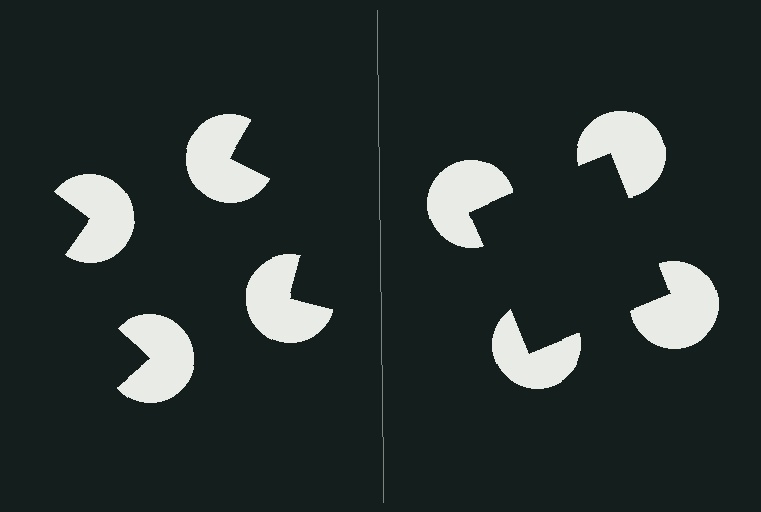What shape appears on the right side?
An illusory square.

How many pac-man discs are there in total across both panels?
8 — 4 on each side.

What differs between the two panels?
The pac-man discs are positioned identically on both sides; only the wedge orientations differ. On the right they align to a square; on the left they are misaligned.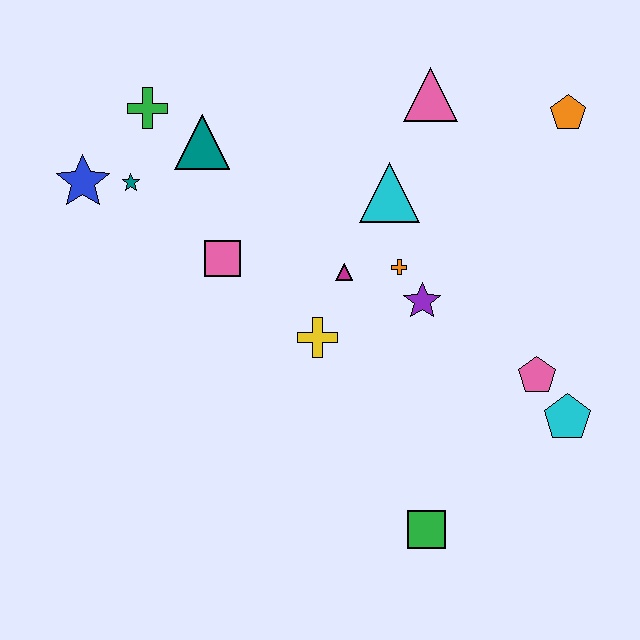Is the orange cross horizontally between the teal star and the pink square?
No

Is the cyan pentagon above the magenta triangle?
No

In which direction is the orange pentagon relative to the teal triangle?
The orange pentagon is to the right of the teal triangle.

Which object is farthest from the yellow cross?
The orange pentagon is farthest from the yellow cross.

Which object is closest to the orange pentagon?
The pink triangle is closest to the orange pentagon.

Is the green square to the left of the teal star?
No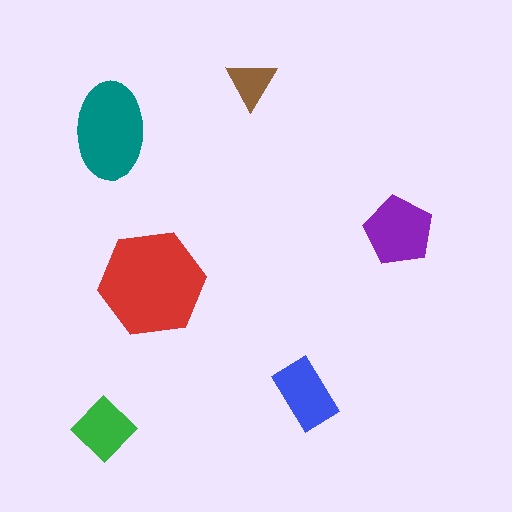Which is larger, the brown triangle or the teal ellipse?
The teal ellipse.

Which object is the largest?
The red hexagon.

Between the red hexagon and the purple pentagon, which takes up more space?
The red hexagon.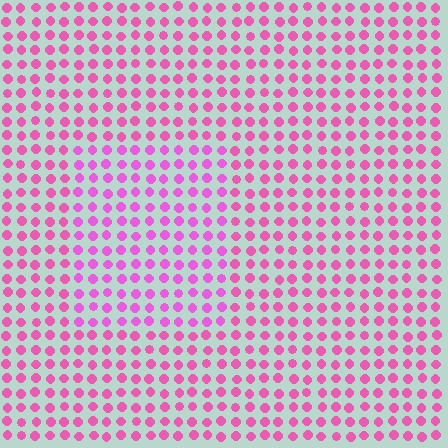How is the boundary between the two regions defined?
The boundary is defined purely by a slight shift in hue (about 19 degrees). Spacing, size, and orientation are identical on both sides.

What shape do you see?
I see a rectangle.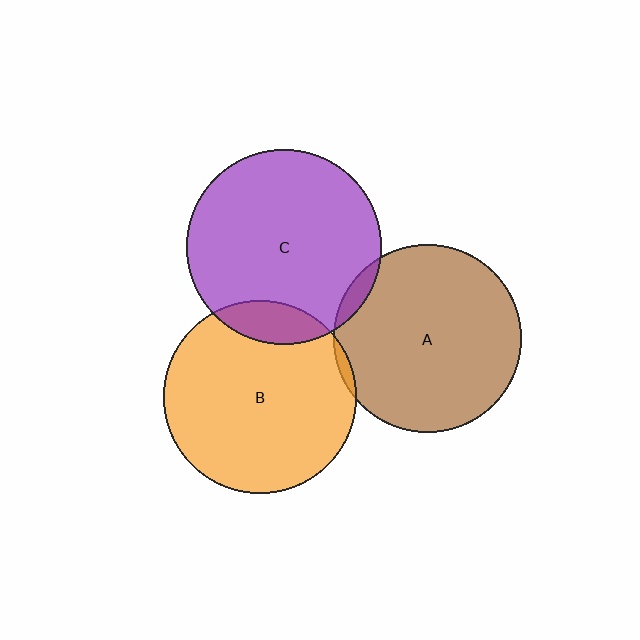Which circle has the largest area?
Circle C (purple).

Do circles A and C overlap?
Yes.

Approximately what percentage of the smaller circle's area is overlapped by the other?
Approximately 5%.